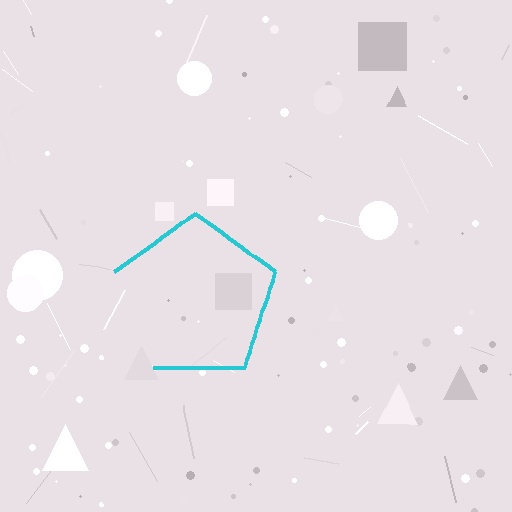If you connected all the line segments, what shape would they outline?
They would outline a pentagon.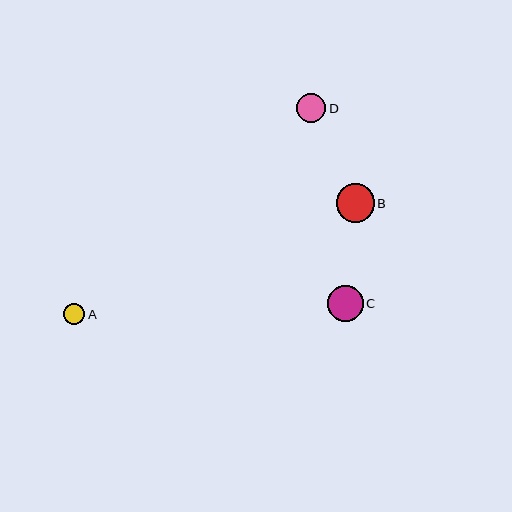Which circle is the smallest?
Circle A is the smallest with a size of approximately 21 pixels.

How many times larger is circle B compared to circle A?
Circle B is approximately 1.9 times the size of circle A.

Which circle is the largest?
Circle B is the largest with a size of approximately 38 pixels.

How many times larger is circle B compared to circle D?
Circle B is approximately 1.3 times the size of circle D.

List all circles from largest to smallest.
From largest to smallest: B, C, D, A.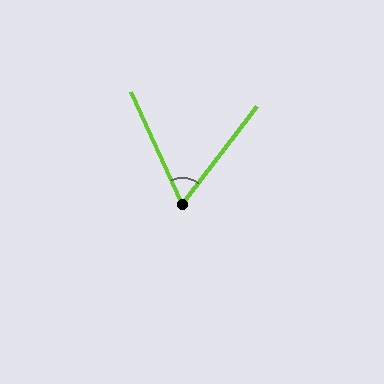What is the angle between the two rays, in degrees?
Approximately 62 degrees.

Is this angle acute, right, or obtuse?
It is acute.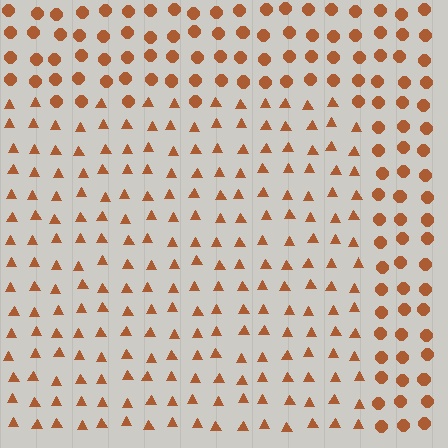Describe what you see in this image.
The image is filled with small brown elements arranged in a uniform grid. A rectangle-shaped region contains triangles, while the surrounding area contains circles. The boundary is defined purely by the change in element shape.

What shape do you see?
I see a rectangle.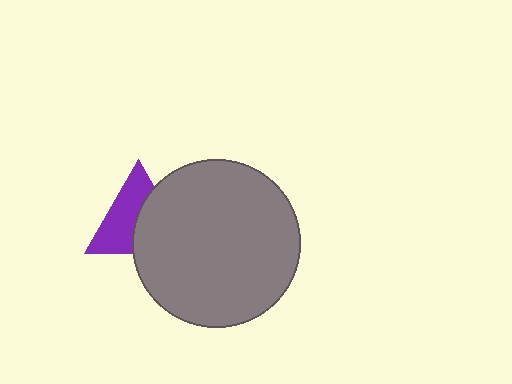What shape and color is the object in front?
The object in front is a gray circle.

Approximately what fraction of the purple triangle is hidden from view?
Roughly 47% of the purple triangle is hidden behind the gray circle.